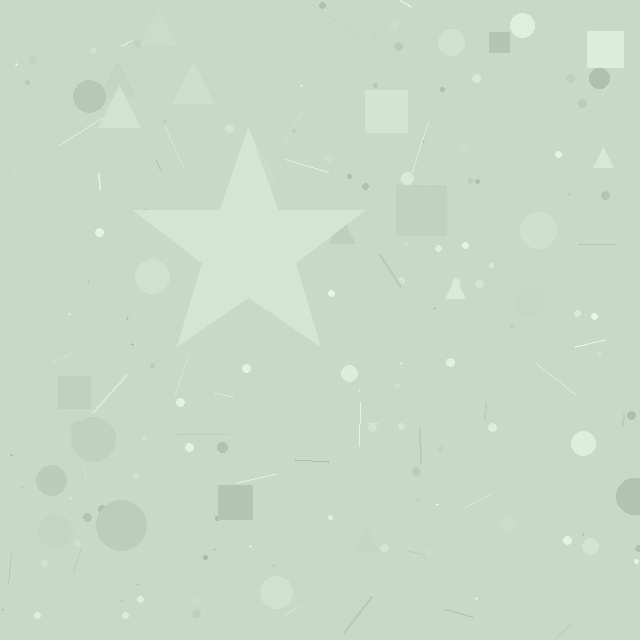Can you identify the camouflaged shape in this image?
The camouflaged shape is a star.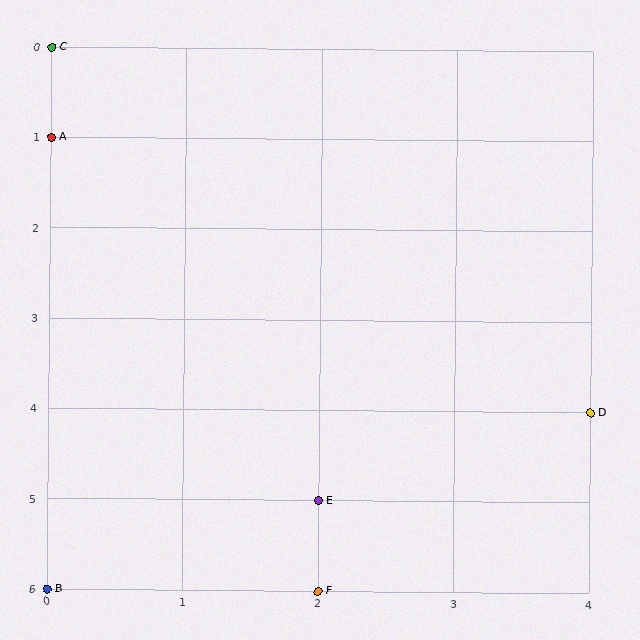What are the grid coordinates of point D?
Point D is at grid coordinates (4, 4).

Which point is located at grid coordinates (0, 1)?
Point A is at (0, 1).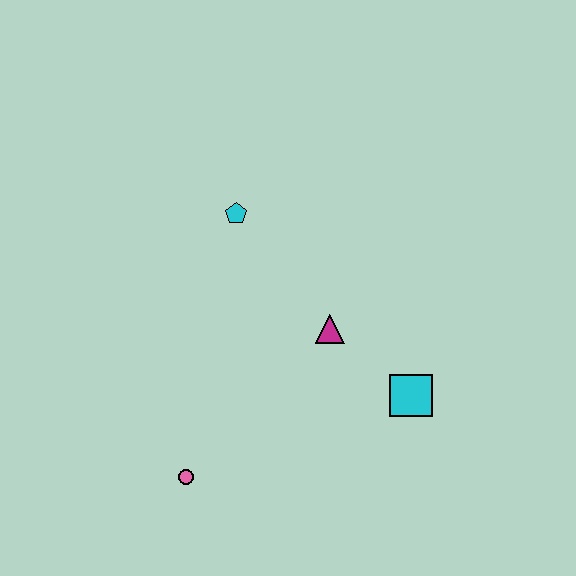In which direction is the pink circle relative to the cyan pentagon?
The pink circle is below the cyan pentagon.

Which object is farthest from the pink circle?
The cyan pentagon is farthest from the pink circle.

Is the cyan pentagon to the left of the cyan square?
Yes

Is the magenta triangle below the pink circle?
No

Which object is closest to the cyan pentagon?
The magenta triangle is closest to the cyan pentagon.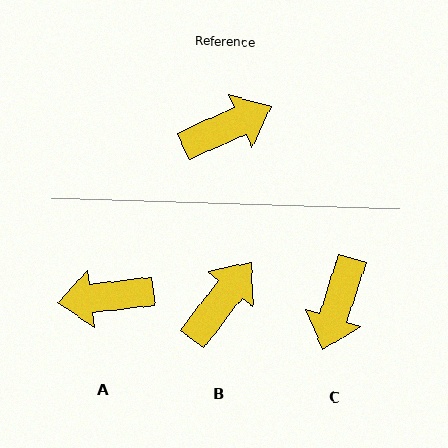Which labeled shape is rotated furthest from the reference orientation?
A, about 162 degrees away.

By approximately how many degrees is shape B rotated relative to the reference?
Approximately 28 degrees counter-clockwise.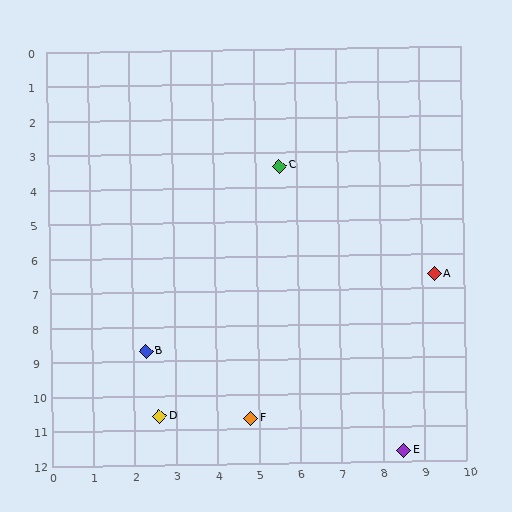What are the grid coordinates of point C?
Point C is at approximately (5.6, 3.4).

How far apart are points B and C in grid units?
Points B and C are about 6.2 grid units apart.